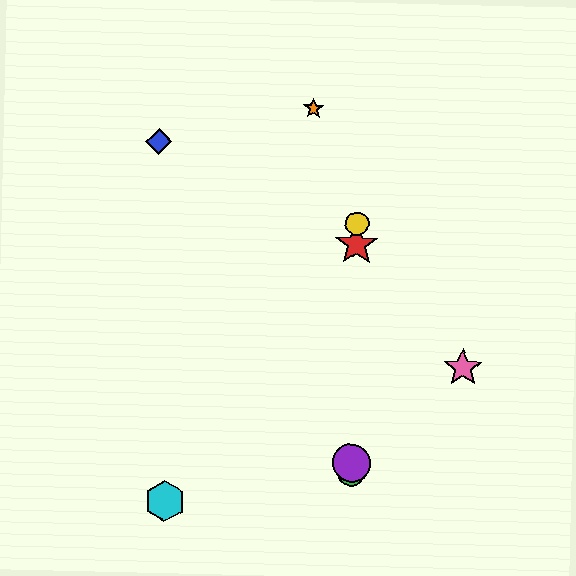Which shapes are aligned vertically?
The red star, the green circle, the yellow circle, the purple circle are aligned vertically.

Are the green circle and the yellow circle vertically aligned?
Yes, both are at x≈351.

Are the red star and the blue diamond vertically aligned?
No, the red star is at x≈357 and the blue diamond is at x≈159.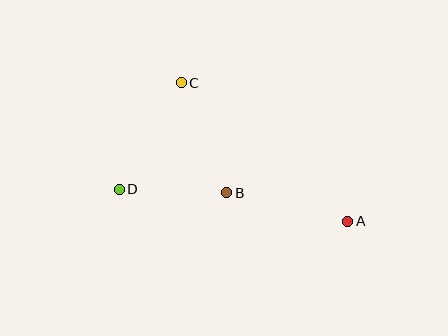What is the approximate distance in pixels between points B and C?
The distance between B and C is approximately 119 pixels.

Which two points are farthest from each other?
Points A and D are farthest from each other.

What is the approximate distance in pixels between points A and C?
The distance between A and C is approximately 217 pixels.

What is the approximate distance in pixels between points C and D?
The distance between C and D is approximately 123 pixels.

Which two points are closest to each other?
Points B and D are closest to each other.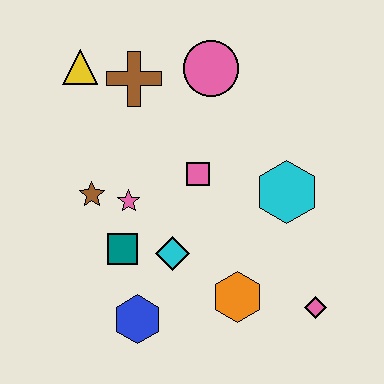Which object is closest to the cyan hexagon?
The pink square is closest to the cyan hexagon.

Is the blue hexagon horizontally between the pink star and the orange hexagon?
Yes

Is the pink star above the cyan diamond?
Yes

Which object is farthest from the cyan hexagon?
The yellow triangle is farthest from the cyan hexagon.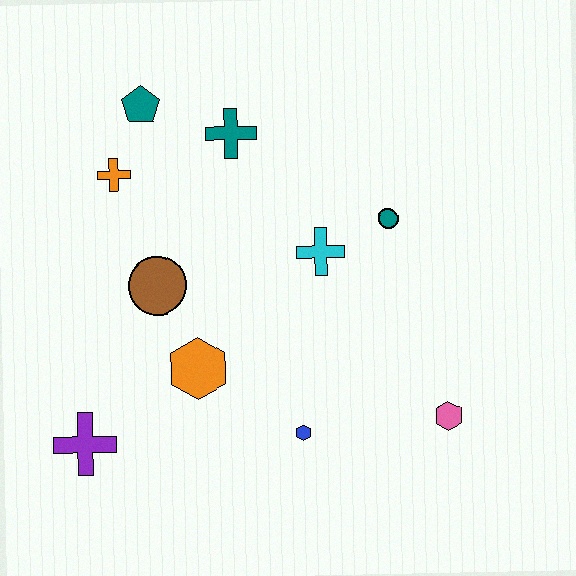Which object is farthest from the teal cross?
The pink hexagon is farthest from the teal cross.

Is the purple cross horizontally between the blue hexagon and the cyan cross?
No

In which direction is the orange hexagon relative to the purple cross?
The orange hexagon is to the right of the purple cross.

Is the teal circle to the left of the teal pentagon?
No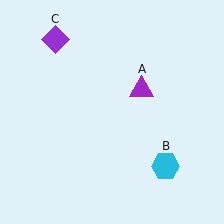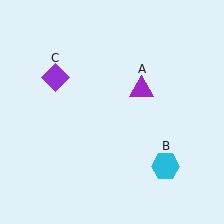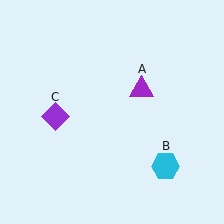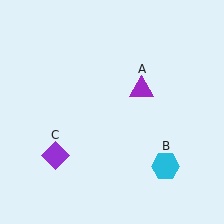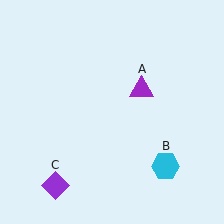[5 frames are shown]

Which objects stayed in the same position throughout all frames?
Purple triangle (object A) and cyan hexagon (object B) remained stationary.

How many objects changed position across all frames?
1 object changed position: purple diamond (object C).